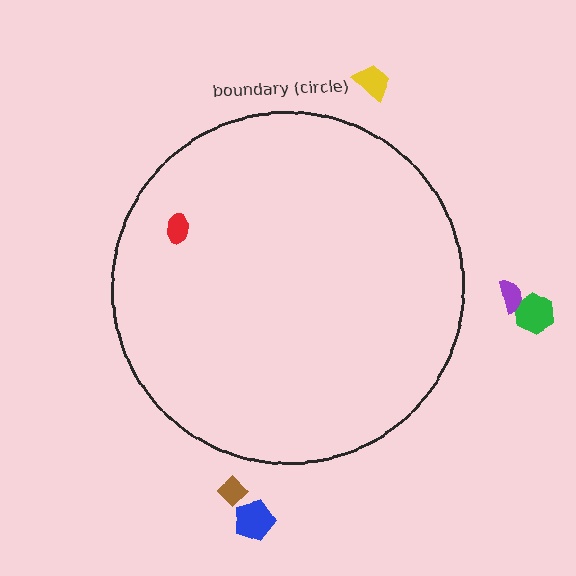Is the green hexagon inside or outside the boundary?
Outside.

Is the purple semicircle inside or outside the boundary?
Outside.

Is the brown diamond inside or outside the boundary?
Outside.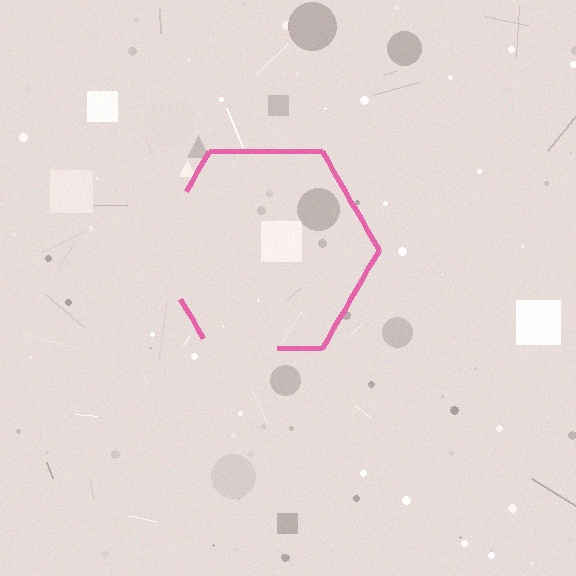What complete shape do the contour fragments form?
The contour fragments form a hexagon.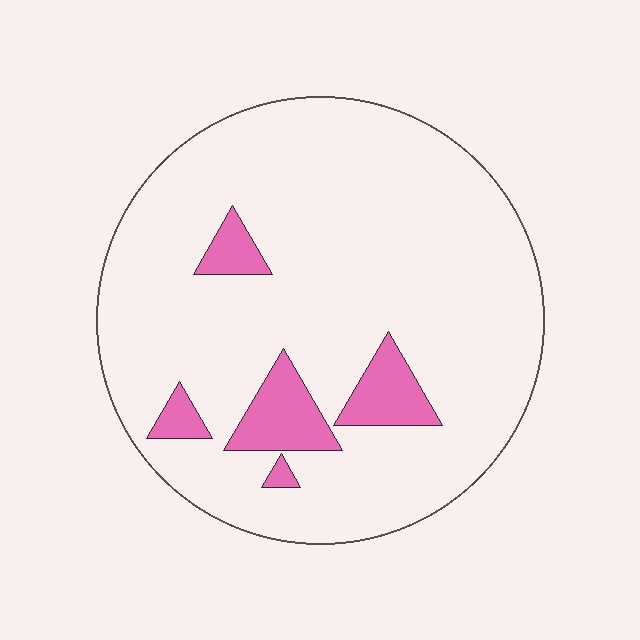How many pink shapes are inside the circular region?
5.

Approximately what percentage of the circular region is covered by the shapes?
Approximately 10%.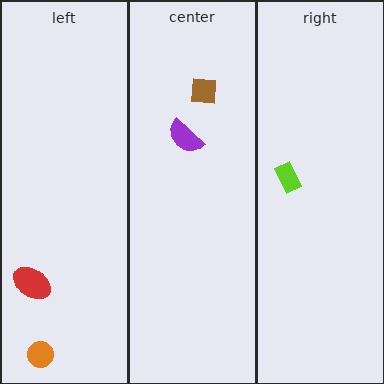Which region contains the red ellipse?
The left region.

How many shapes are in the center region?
2.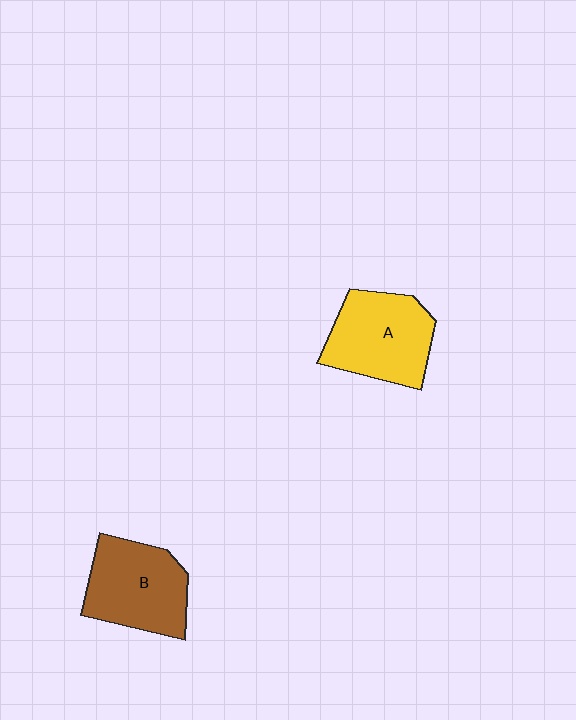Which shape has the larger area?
Shape A (yellow).